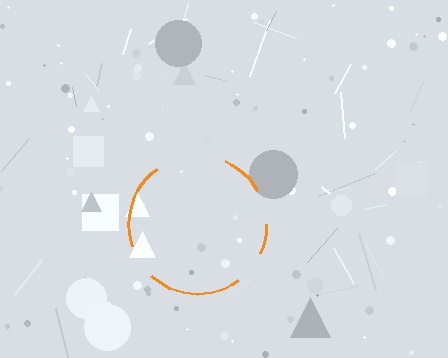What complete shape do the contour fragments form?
The contour fragments form a circle.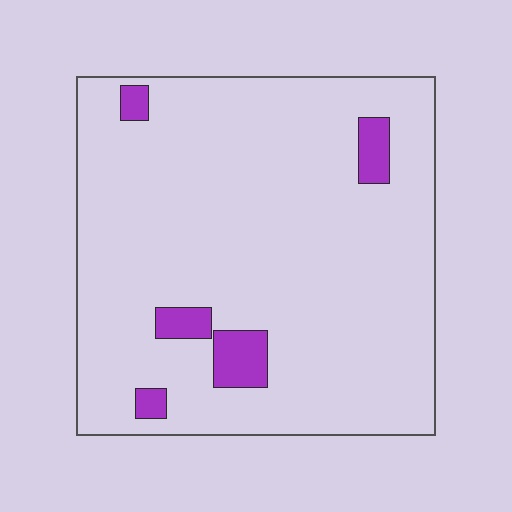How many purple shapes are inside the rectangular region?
5.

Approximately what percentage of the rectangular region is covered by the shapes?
Approximately 5%.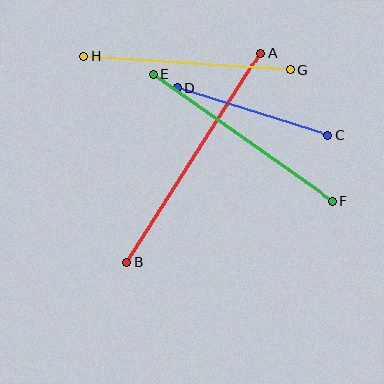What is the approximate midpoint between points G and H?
The midpoint is at approximately (187, 63) pixels.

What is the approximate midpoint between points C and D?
The midpoint is at approximately (253, 111) pixels.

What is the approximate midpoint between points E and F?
The midpoint is at approximately (243, 137) pixels.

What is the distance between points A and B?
The distance is approximately 248 pixels.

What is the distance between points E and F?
The distance is approximately 219 pixels.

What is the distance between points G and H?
The distance is approximately 208 pixels.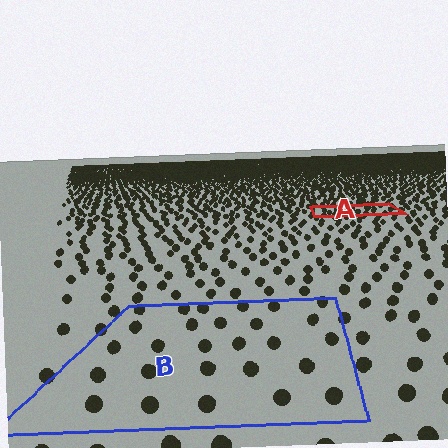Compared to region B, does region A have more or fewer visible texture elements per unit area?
Region A has more texture elements per unit area — they are packed more densely because it is farther away.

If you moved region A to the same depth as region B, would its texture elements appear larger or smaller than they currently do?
They would appear larger. At a closer depth, the same texture elements are projected at a bigger on-screen size.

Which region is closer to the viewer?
Region B is closer. The texture elements there are larger and more spread out.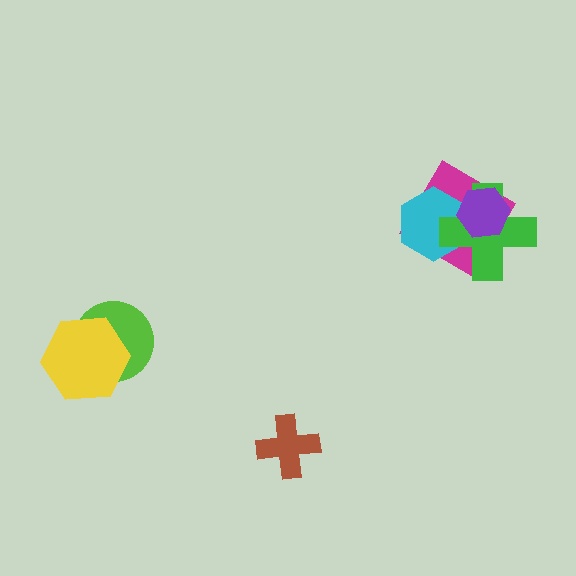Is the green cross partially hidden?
Yes, it is partially covered by another shape.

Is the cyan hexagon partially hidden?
Yes, it is partially covered by another shape.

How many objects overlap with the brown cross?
0 objects overlap with the brown cross.